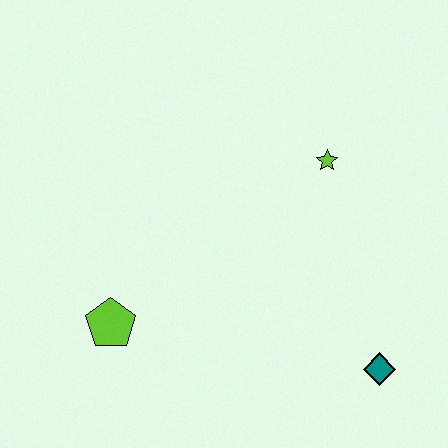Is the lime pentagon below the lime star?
Yes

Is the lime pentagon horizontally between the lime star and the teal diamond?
No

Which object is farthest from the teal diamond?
The lime pentagon is farthest from the teal diamond.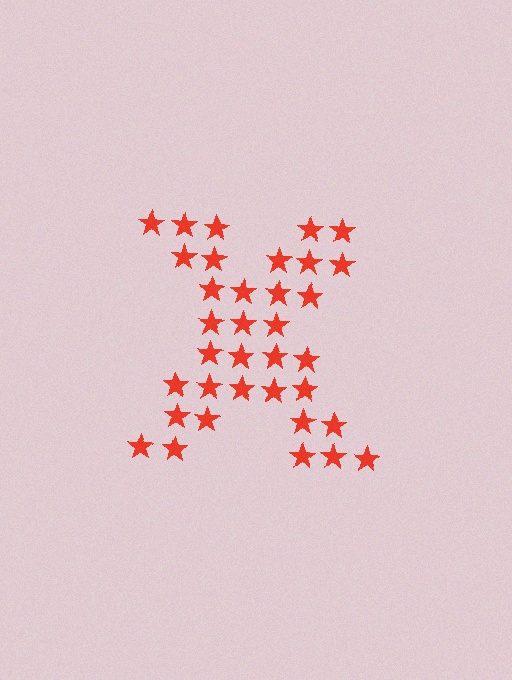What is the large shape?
The large shape is the letter X.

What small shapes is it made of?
It is made of small stars.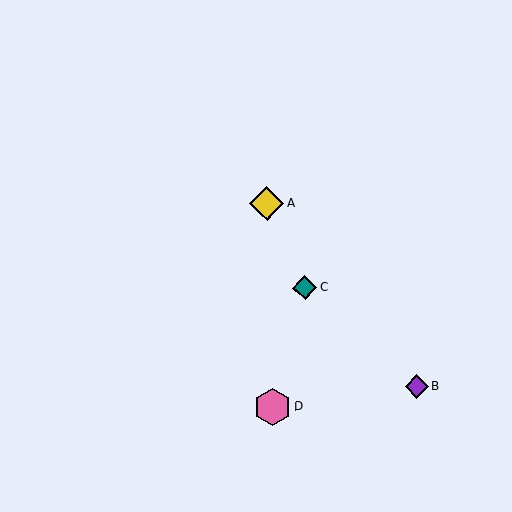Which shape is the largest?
The pink hexagon (labeled D) is the largest.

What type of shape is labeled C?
Shape C is a teal diamond.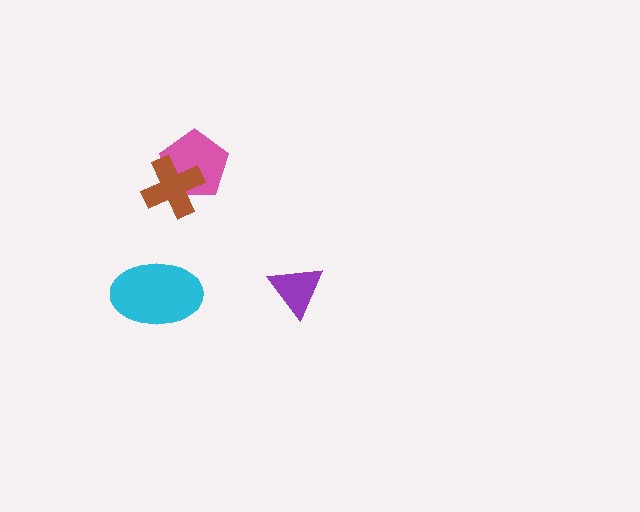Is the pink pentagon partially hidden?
Yes, it is partially covered by another shape.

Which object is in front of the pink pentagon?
The brown cross is in front of the pink pentagon.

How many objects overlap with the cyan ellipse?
0 objects overlap with the cyan ellipse.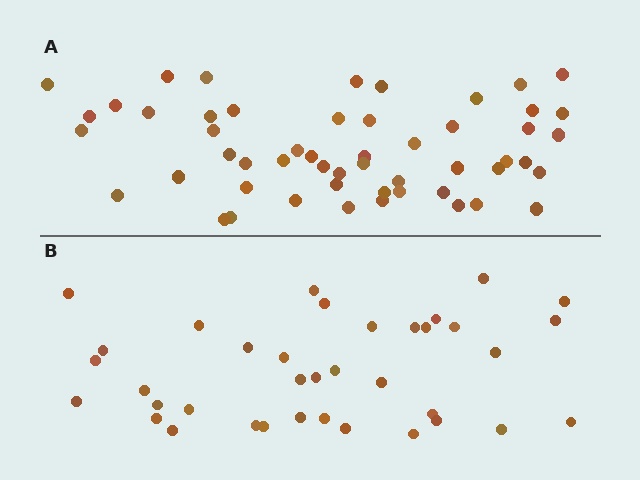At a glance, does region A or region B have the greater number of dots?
Region A (the top region) has more dots.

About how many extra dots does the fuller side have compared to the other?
Region A has approximately 15 more dots than region B.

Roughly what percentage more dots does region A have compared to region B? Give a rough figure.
About 45% more.